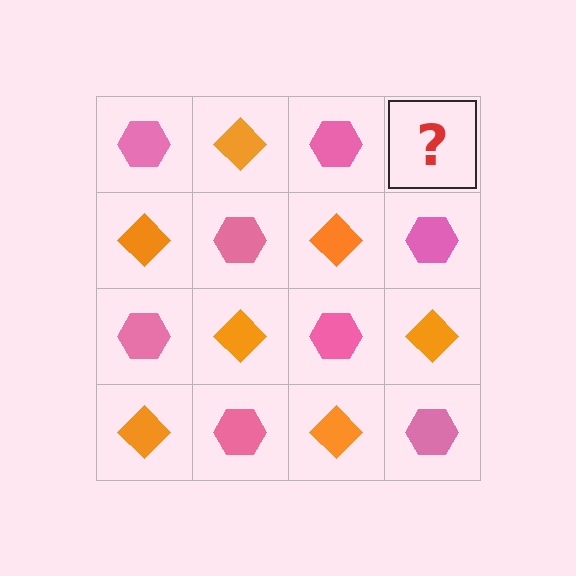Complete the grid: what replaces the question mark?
The question mark should be replaced with an orange diamond.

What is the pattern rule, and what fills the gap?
The rule is that it alternates pink hexagon and orange diamond in a checkerboard pattern. The gap should be filled with an orange diamond.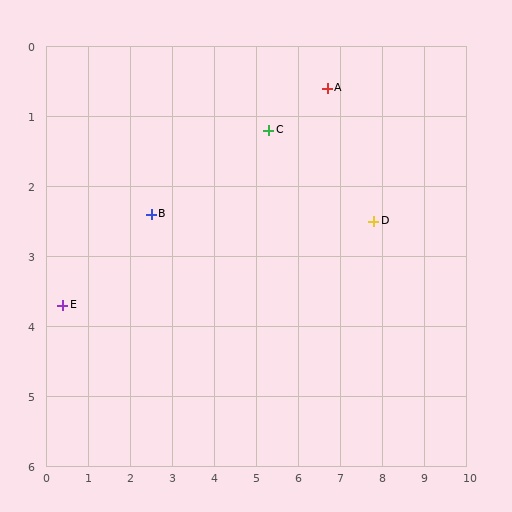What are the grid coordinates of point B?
Point B is at approximately (2.5, 2.4).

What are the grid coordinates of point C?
Point C is at approximately (5.3, 1.2).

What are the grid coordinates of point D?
Point D is at approximately (7.8, 2.5).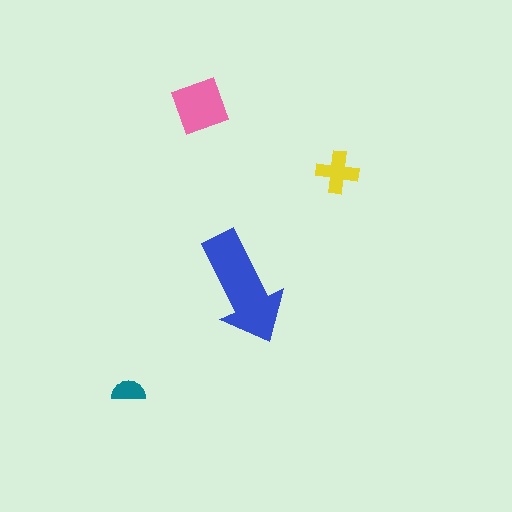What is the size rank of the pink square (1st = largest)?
2nd.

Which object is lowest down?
The teal semicircle is bottommost.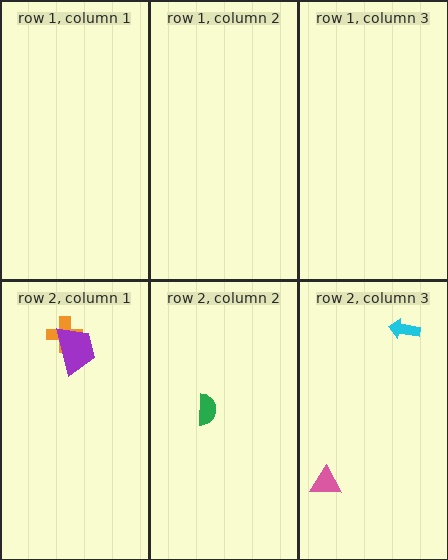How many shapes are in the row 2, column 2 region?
1.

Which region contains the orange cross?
The row 2, column 1 region.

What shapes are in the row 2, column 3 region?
The pink triangle, the cyan arrow.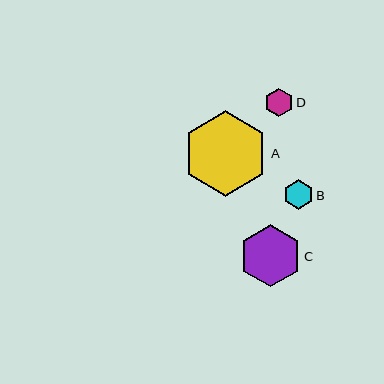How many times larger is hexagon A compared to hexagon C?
Hexagon A is approximately 1.4 times the size of hexagon C.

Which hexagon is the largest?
Hexagon A is the largest with a size of approximately 86 pixels.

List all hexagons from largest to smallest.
From largest to smallest: A, C, B, D.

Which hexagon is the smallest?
Hexagon D is the smallest with a size of approximately 28 pixels.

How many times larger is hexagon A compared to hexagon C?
Hexagon A is approximately 1.4 times the size of hexagon C.